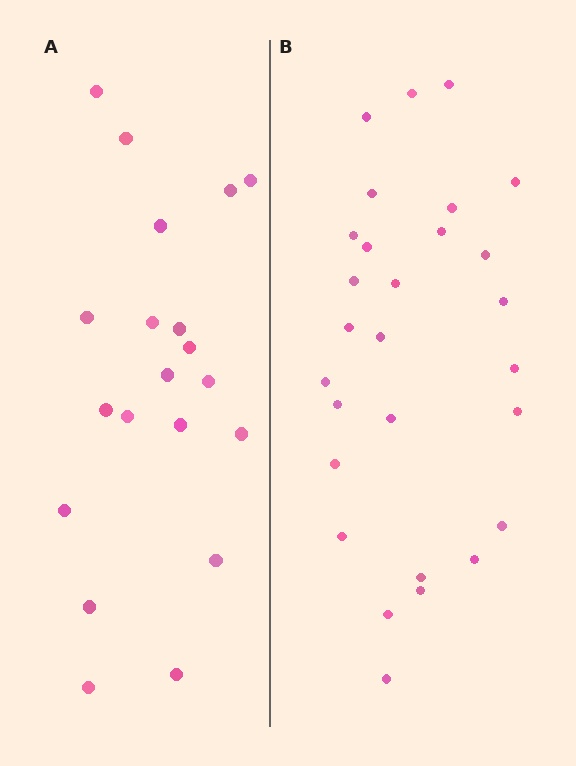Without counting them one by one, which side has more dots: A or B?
Region B (the right region) has more dots.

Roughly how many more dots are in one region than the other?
Region B has roughly 8 or so more dots than region A.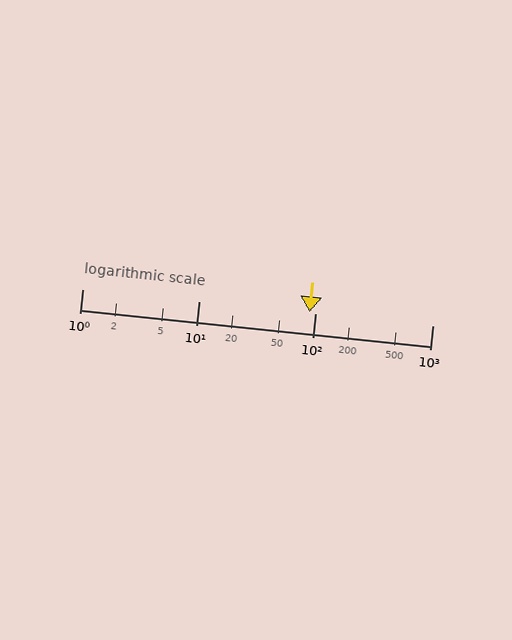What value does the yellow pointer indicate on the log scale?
The pointer indicates approximately 89.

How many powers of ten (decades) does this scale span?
The scale spans 3 decades, from 1 to 1000.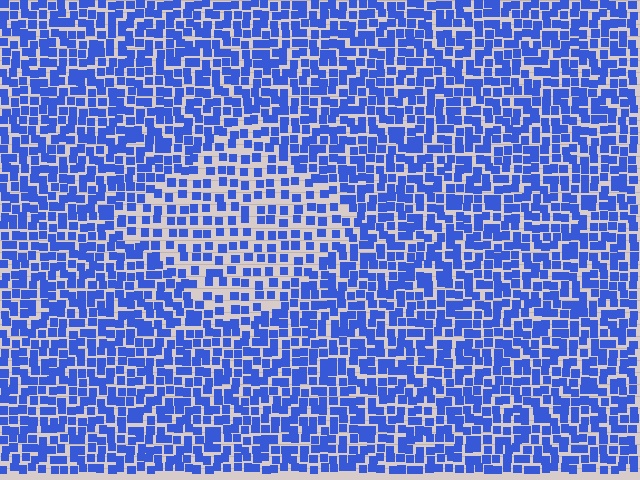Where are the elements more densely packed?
The elements are more densely packed outside the diamond boundary.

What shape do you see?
I see a diamond.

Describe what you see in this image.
The image contains small blue elements arranged at two different densities. A diamond-shaped region is visible where the elements are less densely packed than the surrounding area.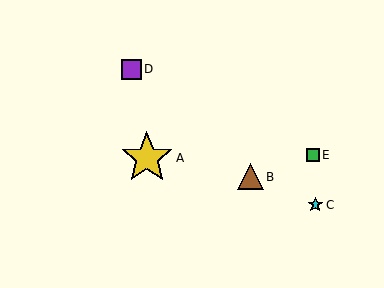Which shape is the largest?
The yellow star (labeled A) is the largest.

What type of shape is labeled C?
Shape C is a cyan star.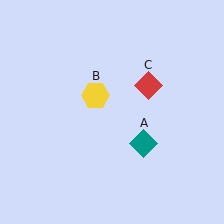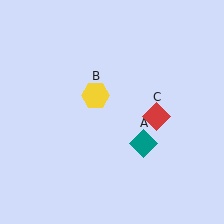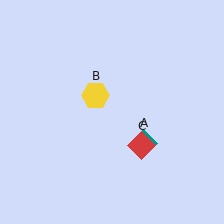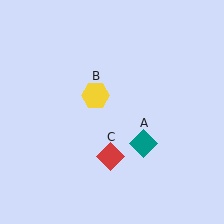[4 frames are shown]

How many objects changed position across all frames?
1 object changed position: red diamond (object C).